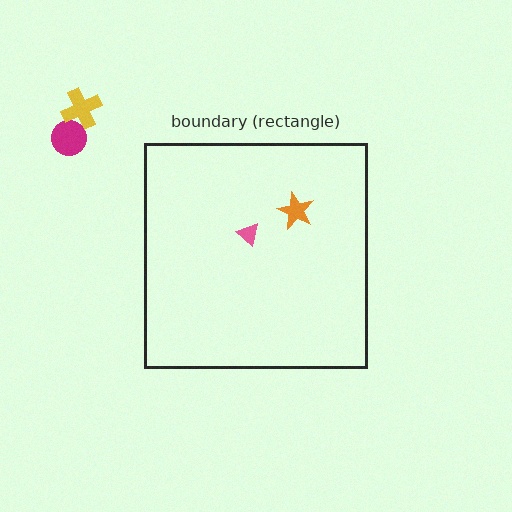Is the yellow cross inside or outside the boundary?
Outside.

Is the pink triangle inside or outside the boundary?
Inside.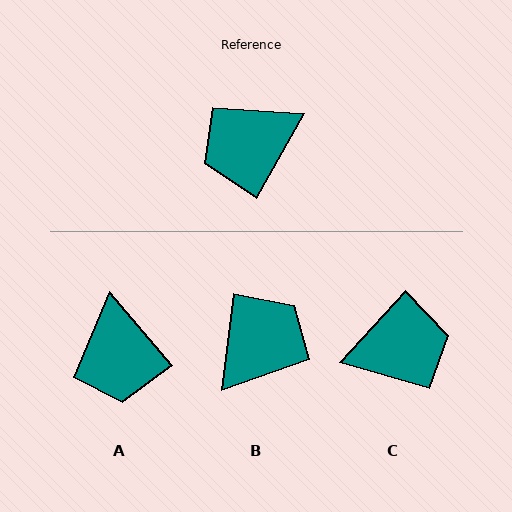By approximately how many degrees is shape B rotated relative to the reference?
Approximately 157 degrees clockwise.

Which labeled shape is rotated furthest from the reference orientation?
C, about 168 degrees away.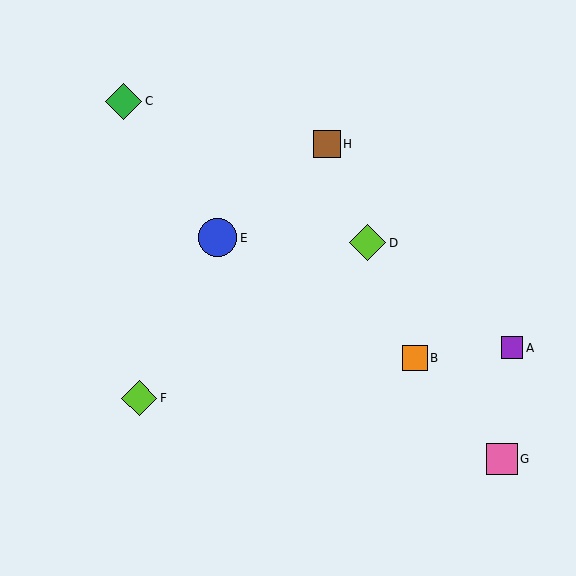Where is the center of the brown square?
The center of the brown square is at (327, 144).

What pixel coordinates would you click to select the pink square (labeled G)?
Click at (502, 459) to select the pink square G.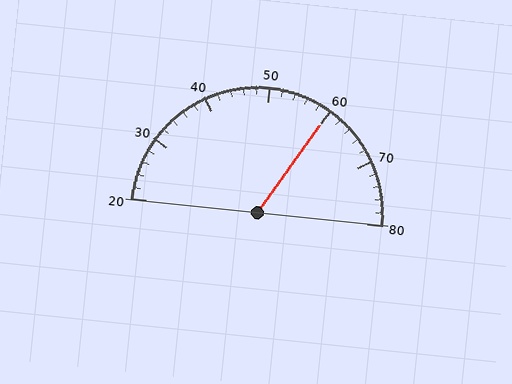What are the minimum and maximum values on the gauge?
The gauge ranges from 20 to 80.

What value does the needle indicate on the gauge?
The needle indicates approximately 60.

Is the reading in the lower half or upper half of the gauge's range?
The reading is in the upper half of the range (20 to 80).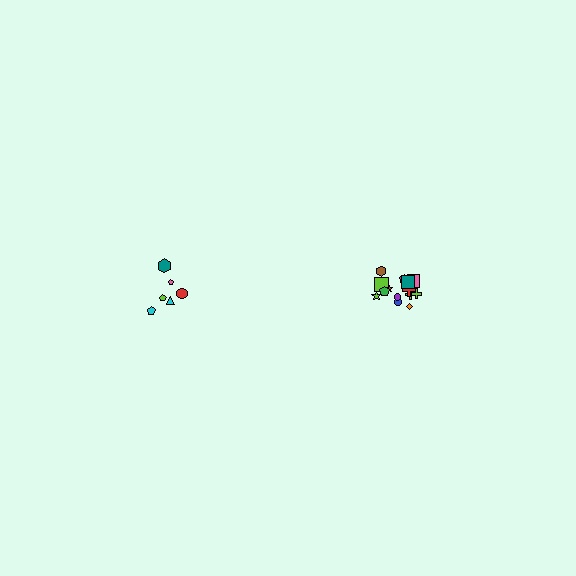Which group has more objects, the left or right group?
The right group.